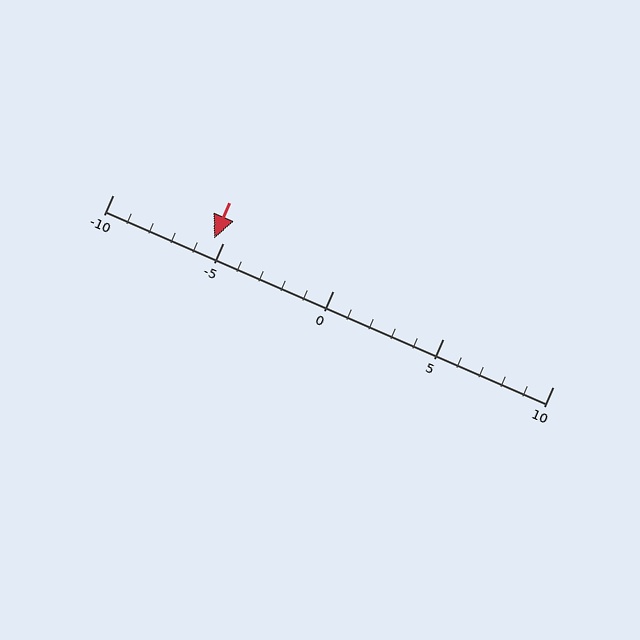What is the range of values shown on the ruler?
The ruler shows values from -10 to 10.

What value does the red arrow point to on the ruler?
The red arrow points to approximately -5.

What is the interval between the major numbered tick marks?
The major tick marks are spaced 5 units apart.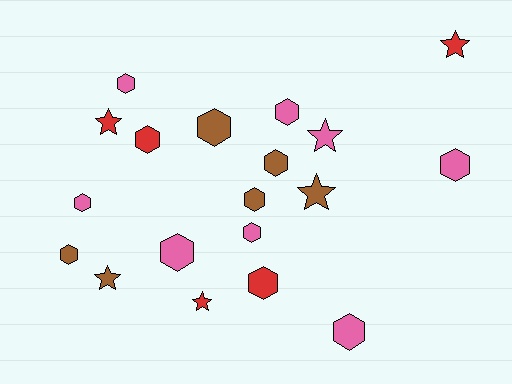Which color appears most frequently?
Pink, with 8 objects.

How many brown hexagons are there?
There are 4 brown hexagons.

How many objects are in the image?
There are 19 objects.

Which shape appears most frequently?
Hexagon, with 13 objects.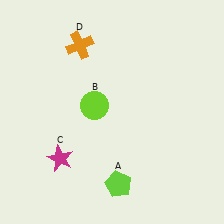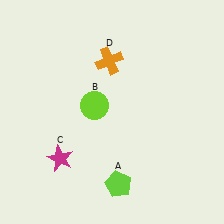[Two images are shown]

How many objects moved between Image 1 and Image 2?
1 object moved between the two images.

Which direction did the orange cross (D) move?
The orange cross (D) moved right.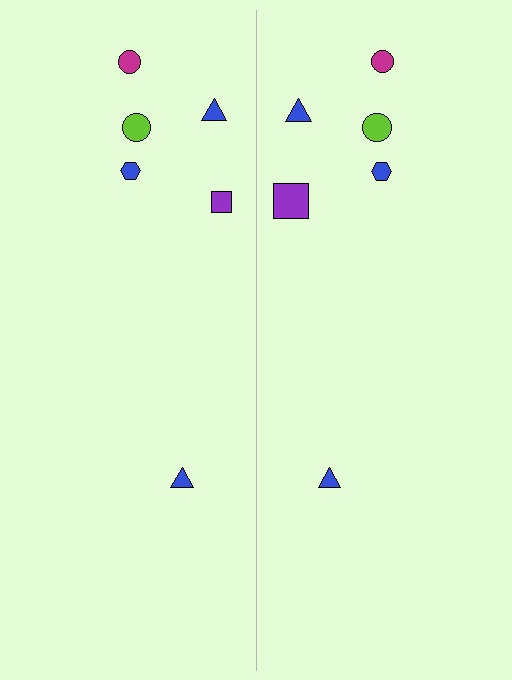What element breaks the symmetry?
The purple square on the right side has a different size than its mirror counterpart.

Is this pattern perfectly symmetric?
No, the pattern is not perfectly symmetric. The purple square on the right side has a different size than its mirror counterpart.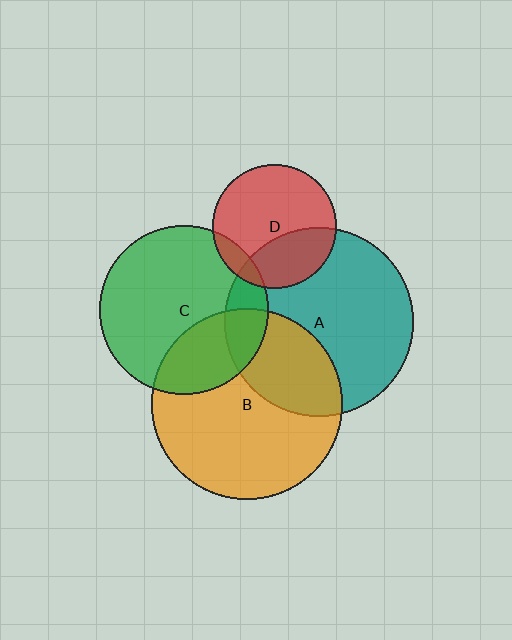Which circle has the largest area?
Circle B (orange).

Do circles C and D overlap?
Yes.